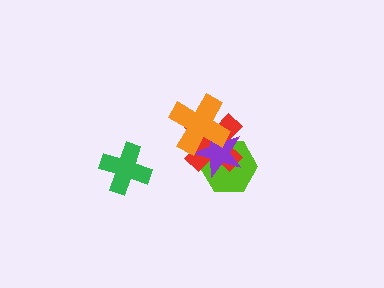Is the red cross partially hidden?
Yes, it is partially covered by another shape.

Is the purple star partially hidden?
Yes, it is partially covered by another shape.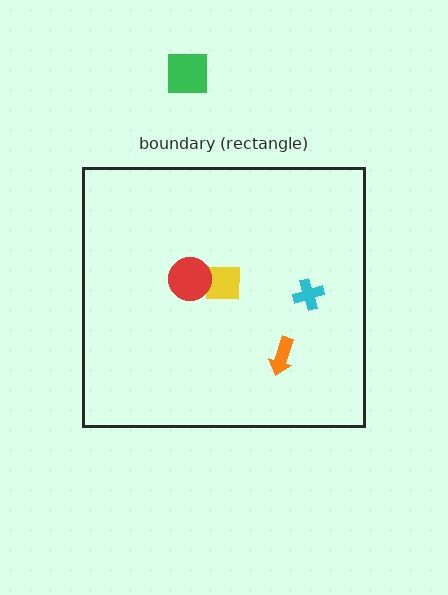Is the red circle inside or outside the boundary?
Inside.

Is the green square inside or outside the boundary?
Outside.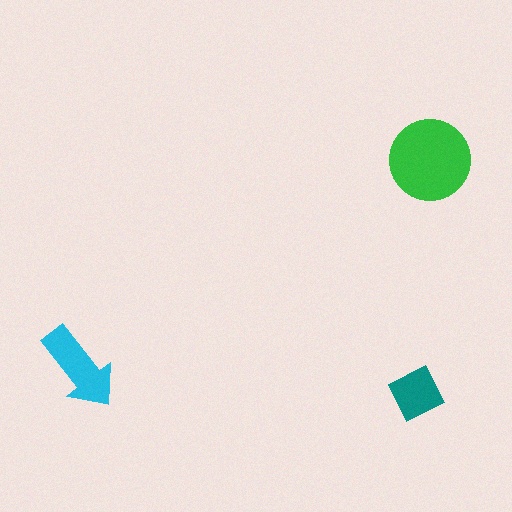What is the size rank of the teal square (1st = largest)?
3rd.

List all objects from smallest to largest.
The teal square, the cyan arrow, the green circle.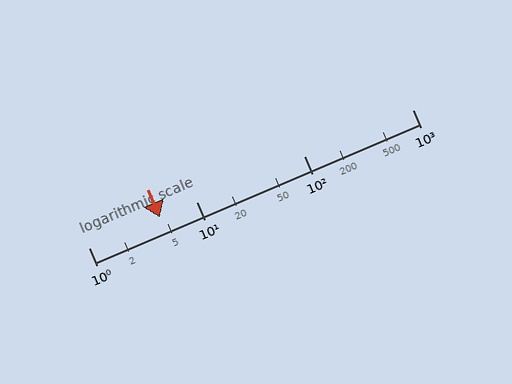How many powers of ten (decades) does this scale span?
The scale spans 3 decades, from 1 to 1000.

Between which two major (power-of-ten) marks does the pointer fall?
The pointer is between 1 and 10.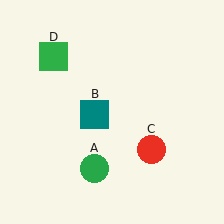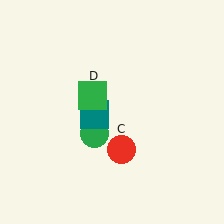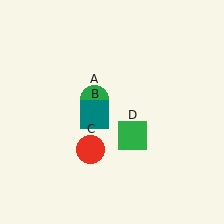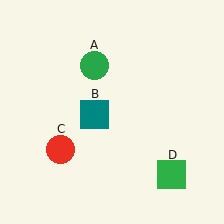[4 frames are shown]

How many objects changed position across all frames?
3 objects changed position: green circle (object A), red circle (object C), green square (object D).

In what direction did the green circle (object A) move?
The green circle (object A) moved up.